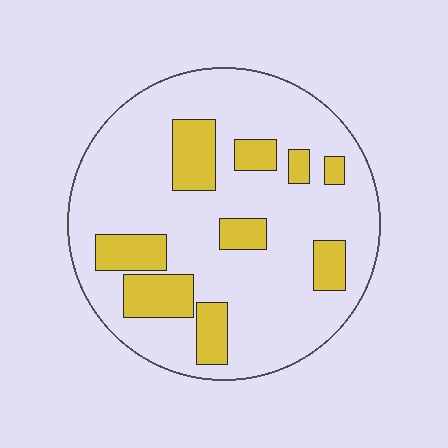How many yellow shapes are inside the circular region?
9.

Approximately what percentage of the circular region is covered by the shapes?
Approximately 20%.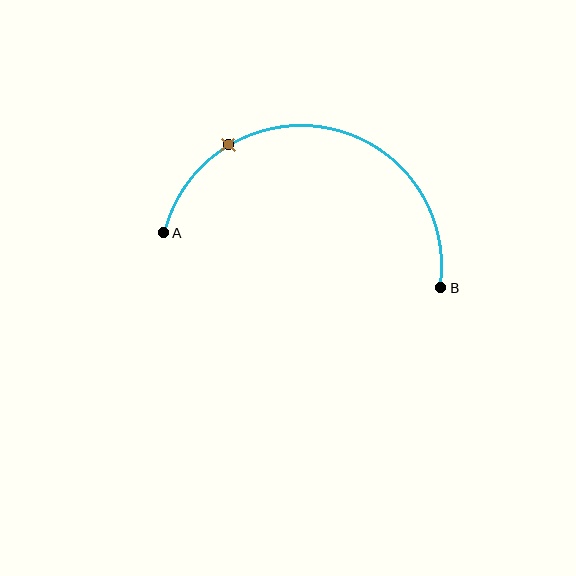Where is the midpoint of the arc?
The arc midpoint is the point on the curve farthest from the straight line joining A and B. It sits above that line.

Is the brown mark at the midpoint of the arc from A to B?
No. The brown mark lies on the arc but is closer to endpoint A. The arc midpoint would be at the point on the curve equidistant along the arc from both A and B.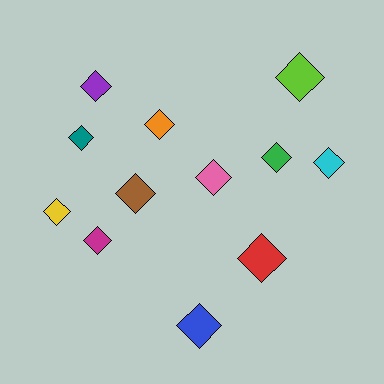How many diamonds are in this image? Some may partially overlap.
There are 12 diamonds.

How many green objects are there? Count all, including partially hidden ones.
There is 1 green object.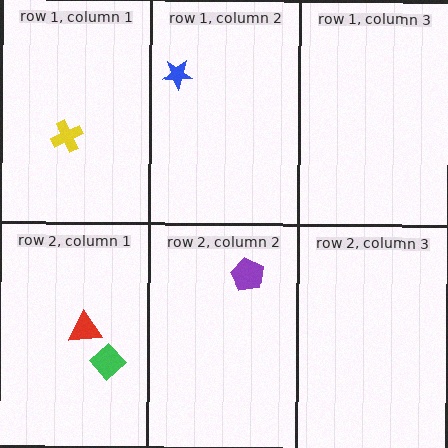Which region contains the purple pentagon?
The row 2, column 2 region.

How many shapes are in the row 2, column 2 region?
1.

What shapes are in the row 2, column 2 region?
The purple pentagon.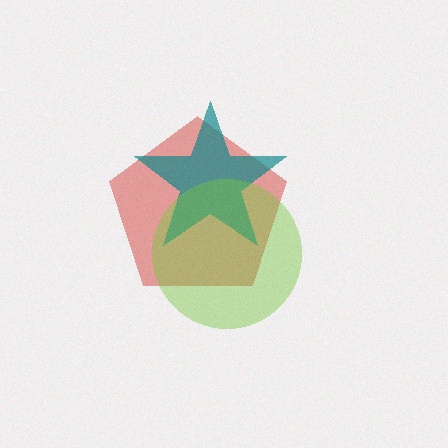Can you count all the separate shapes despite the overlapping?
Yes, there are 3 separate shapes.